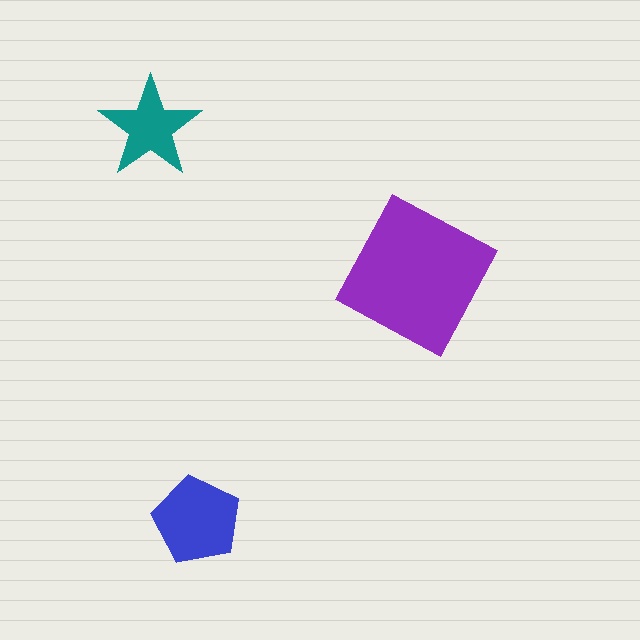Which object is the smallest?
The teal star.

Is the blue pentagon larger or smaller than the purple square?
Smaller.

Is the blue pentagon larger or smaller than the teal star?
Larger.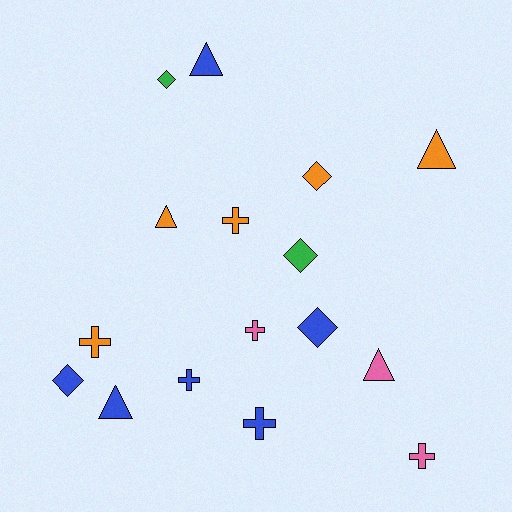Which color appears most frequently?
Blue, with 6 objects.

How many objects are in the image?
There are 16 objects.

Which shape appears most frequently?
Cross, with 6 objects.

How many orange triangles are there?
There are 2 orange triangles.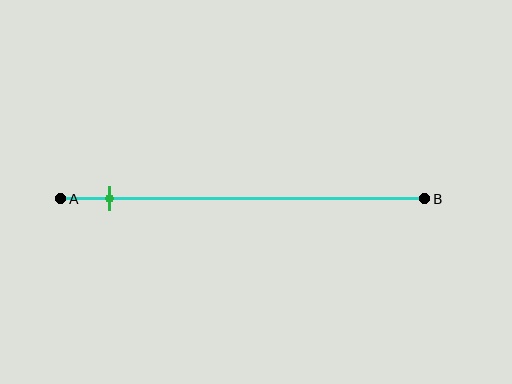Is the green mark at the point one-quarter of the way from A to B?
No, the mark is at about 15% from A, not at the 25% one-quarter point.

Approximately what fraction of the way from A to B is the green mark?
The green mark is approximately 15% of the way from A to B.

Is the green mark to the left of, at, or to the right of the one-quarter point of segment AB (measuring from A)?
The green mark is to the left of the one-quarter point of segment AB.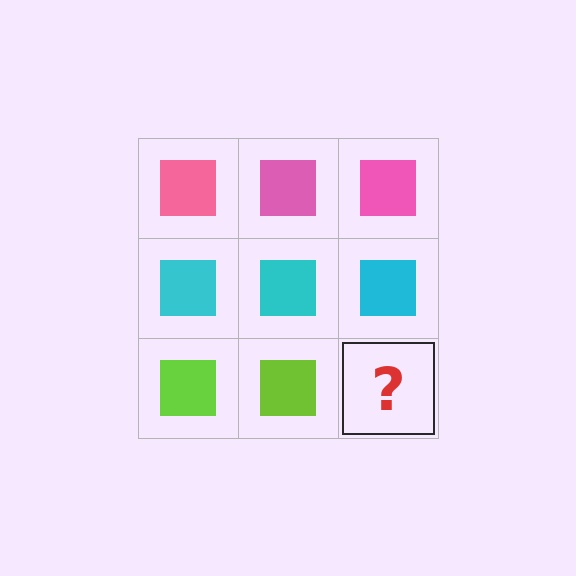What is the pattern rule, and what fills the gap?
The rule is that each row has a consistent color. The gap should be filled with a lime square.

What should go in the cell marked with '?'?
The missing cell should contain a lime square.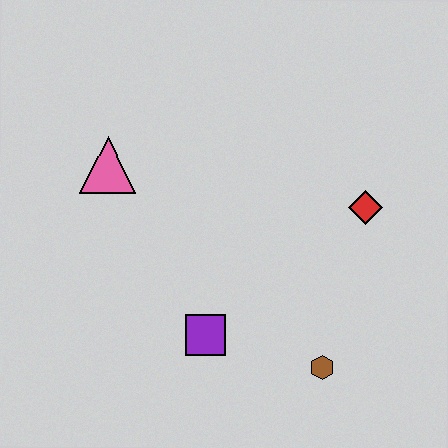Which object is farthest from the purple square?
The red diamond is farthest from the purple square.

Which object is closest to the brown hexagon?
The purple square is closest to the brown hexagon.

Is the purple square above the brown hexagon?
Yes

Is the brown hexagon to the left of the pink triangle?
No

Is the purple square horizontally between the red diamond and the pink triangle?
Yes